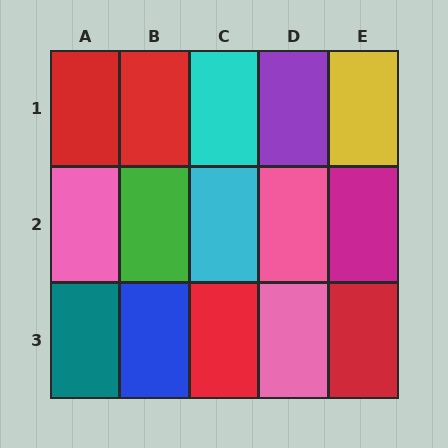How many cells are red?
4 cells are red.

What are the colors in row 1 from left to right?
Red, red, cyan, purple, yellow.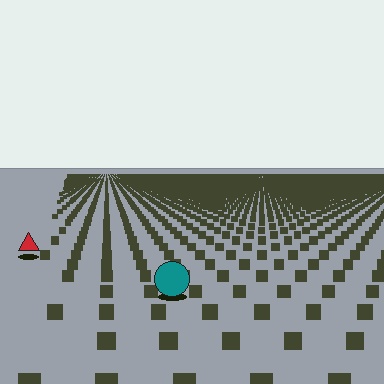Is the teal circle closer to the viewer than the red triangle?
Yes. The teal circle is closer — you can tell from the texture gradient: the ground texture is coarser near it.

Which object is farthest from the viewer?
The red triangle is farthest from the viewer. It appears smaller and the ground texture around it is denser.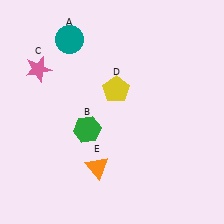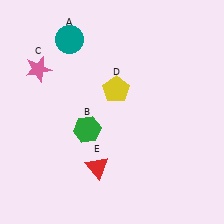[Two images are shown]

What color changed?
The triangle (E) changed from orange in Image 1 to red in Image 2.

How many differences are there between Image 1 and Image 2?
There is 1 difference between the two images.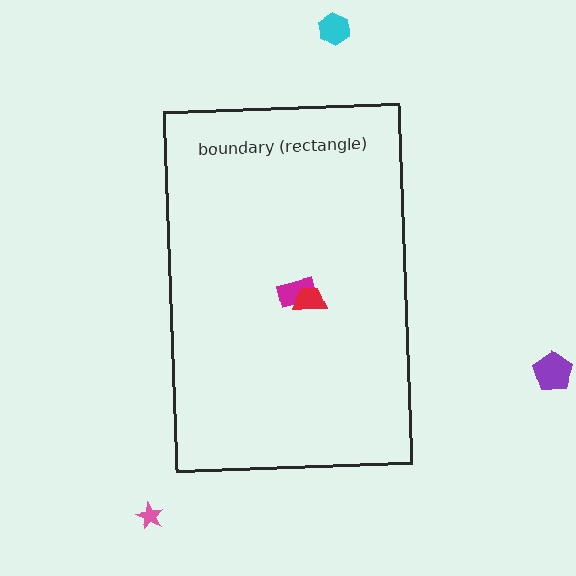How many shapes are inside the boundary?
2 inside, 3 outside.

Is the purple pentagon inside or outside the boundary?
Outside.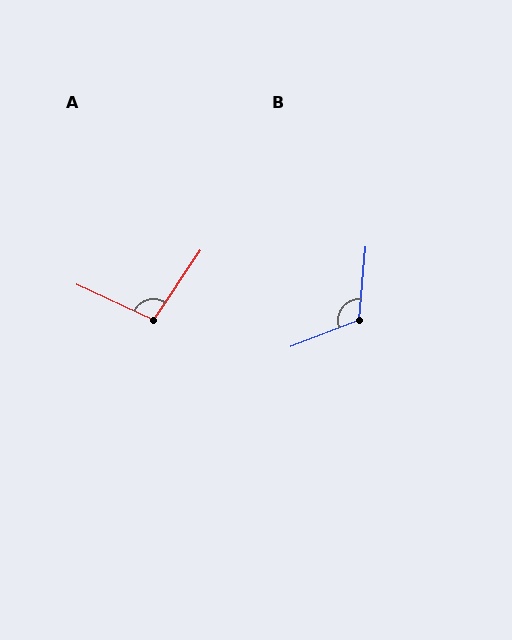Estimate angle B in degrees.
Approximately 116 degrees.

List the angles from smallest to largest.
A (99°), B (116°).